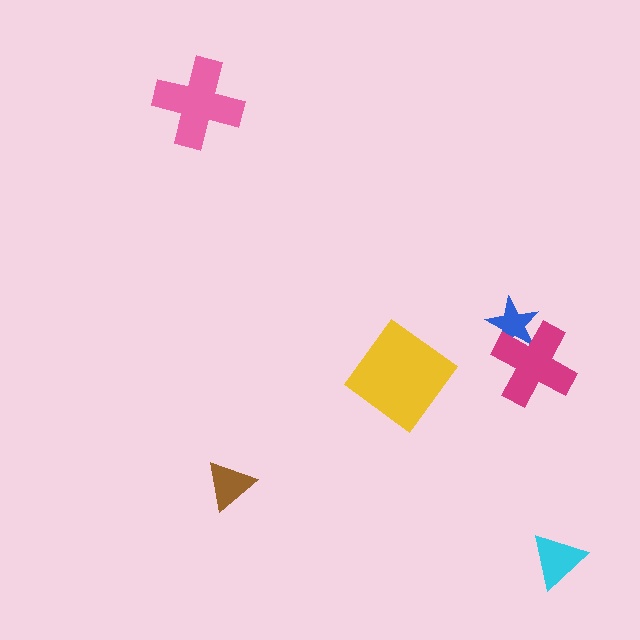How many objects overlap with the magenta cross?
1 object overlaps with the magenta cross.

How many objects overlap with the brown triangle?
0 objects overlap with the brown triangle.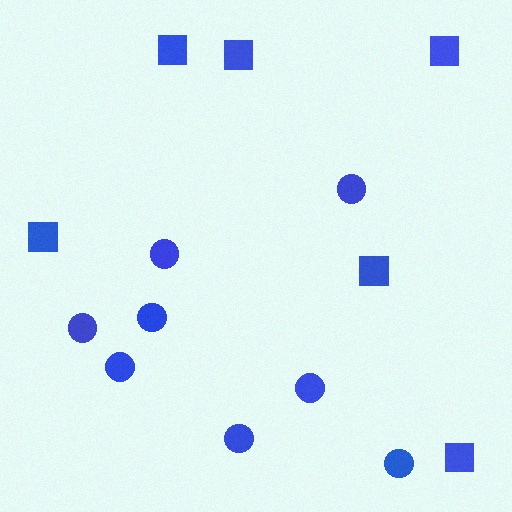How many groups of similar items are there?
There are 2 groups: one group of circles (8) and one group of squares (6).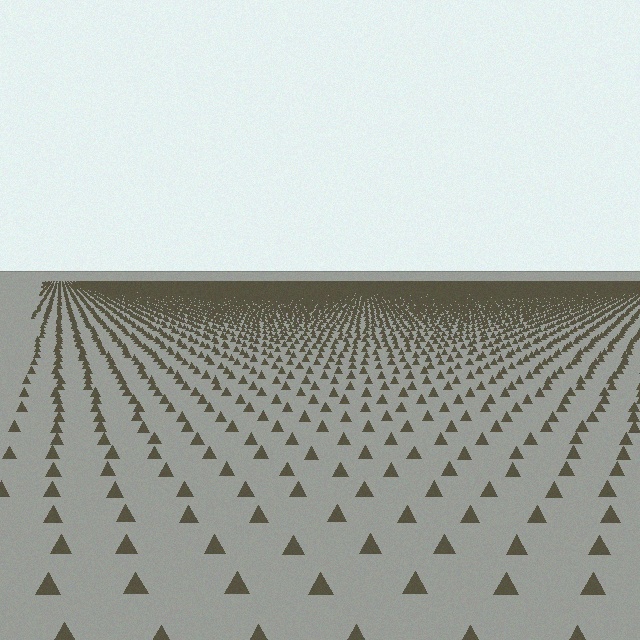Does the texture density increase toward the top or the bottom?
Density increases toward the top.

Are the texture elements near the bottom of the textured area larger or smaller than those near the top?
Larger. Near the bottom, elements are closer to the viewer and appear at a bigger on-screen size.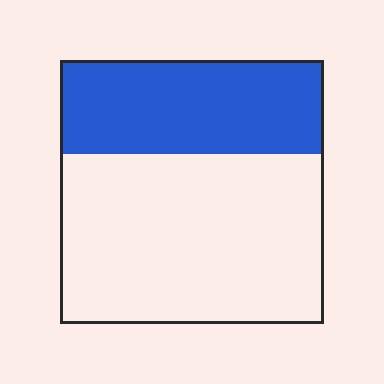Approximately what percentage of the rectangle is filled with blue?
Approximately 35%.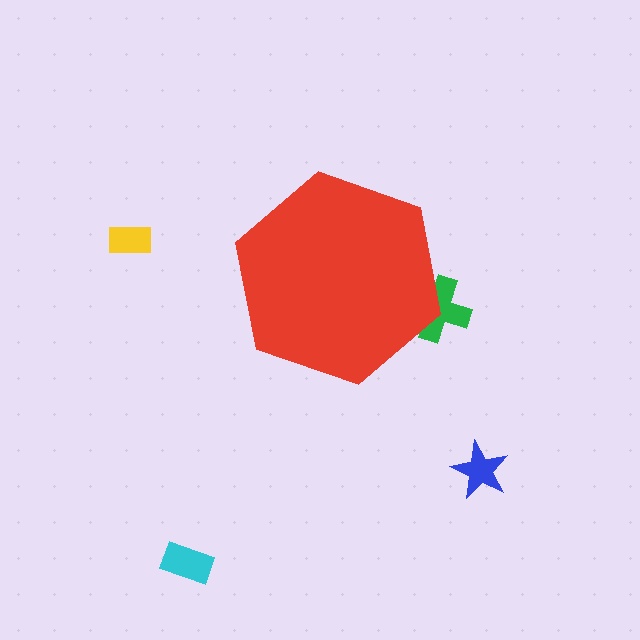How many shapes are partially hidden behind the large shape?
1 shape is partially hidden.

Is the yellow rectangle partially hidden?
No, the yellow rectangle is fully visible.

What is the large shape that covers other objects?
A red hexagon.